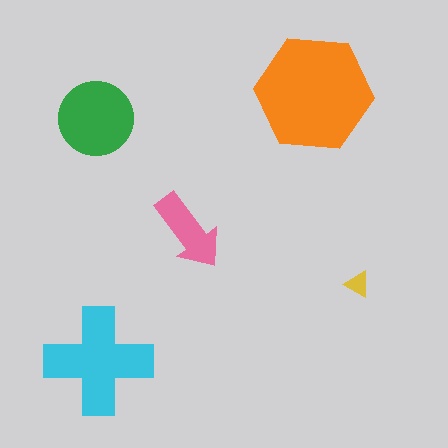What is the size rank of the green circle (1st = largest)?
3rd.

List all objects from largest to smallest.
The orange hexagon, the cyan cross, the green circle, the pink arrow, the yellow triangle.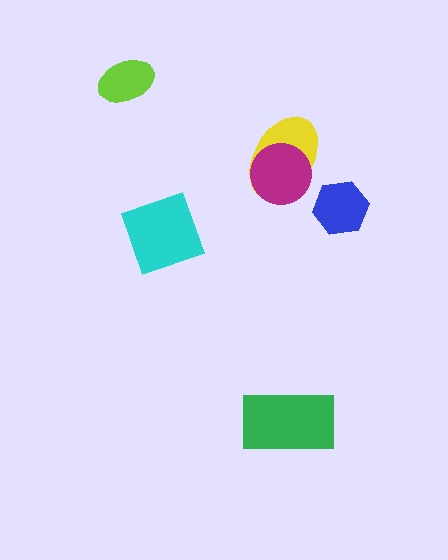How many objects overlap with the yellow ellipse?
1 object overlaps with the yellow ellipse.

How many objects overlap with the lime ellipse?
0 objects overlap with the lime ellipse.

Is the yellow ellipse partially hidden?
Yes, it is partially covered by another shape.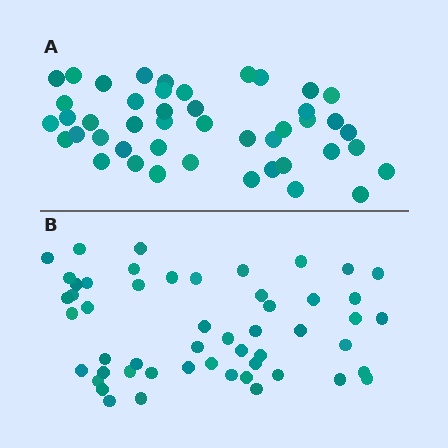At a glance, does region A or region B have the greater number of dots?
Region B (the bottom region) has more dots.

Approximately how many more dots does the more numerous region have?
Region B has roughly 8 or so more dots than region A.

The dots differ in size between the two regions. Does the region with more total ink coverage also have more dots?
No. Region A has more total ink coverage because its dots are larger, but region B actually contains more individual dots. Total area can be misleading — the number of items is what matters here.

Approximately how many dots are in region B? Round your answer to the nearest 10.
About 50 dots. (The exact count is 52, which rounds to 50.)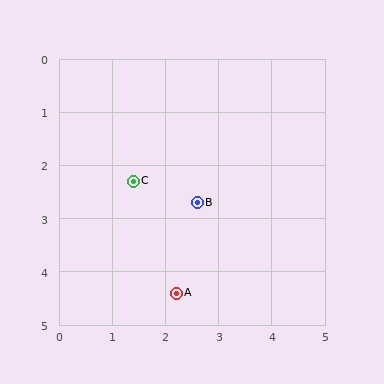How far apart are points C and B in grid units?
Points C and B are about 1.3 grid units apart.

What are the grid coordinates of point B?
Point B is at approximately (2.6, 2.7).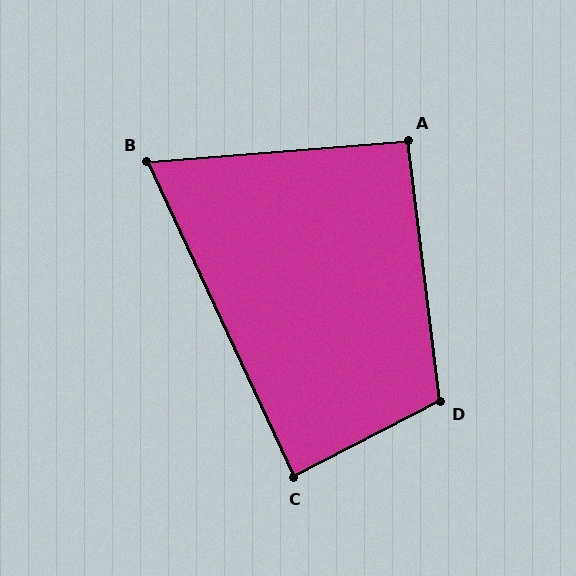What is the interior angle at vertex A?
Approximately 93 degrees (approximately right).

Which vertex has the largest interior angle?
D, at approximately 110 degrees.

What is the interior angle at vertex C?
Approximately 87 degrees (approximately right).